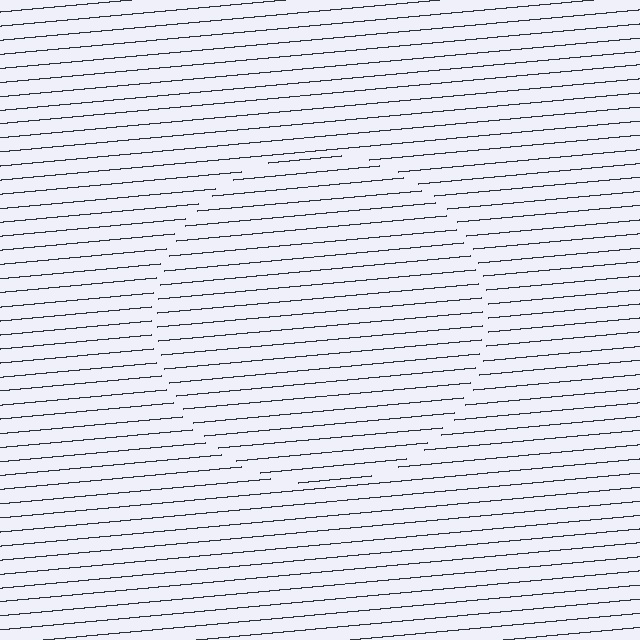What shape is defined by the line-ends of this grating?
An illusory circle. The interior of the shape contains the same grating, shifted by half a period — the contour is defined by the phase discontinuity where line-ends from the inner and outer gratings abut.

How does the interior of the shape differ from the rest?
The interior of the shape contains the same grating, shifted by half a period — the contour is defined by the phase discontinuity where line-ends from the inner and outer gratings abut.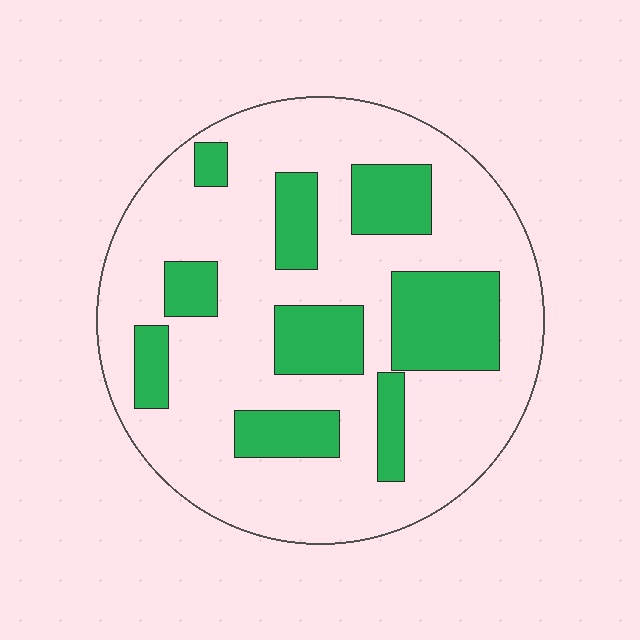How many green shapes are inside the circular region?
9.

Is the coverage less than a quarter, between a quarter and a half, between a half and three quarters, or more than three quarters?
Between a quarter and a half.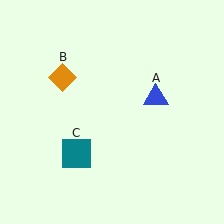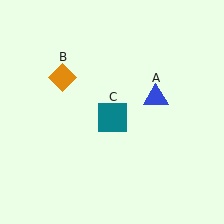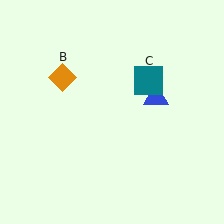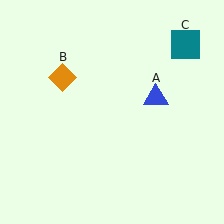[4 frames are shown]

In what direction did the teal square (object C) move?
The teal square (object C) moved up and to the right.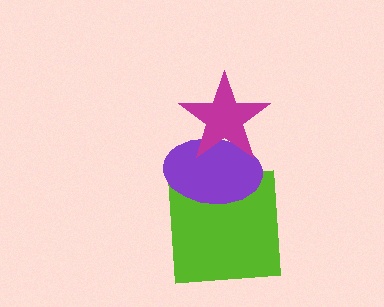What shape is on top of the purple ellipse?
The magenta star is on top of the purple ellipse.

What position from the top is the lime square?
The lime square is 3rd from the top.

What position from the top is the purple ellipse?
The purple ellipse is 2nd from the top.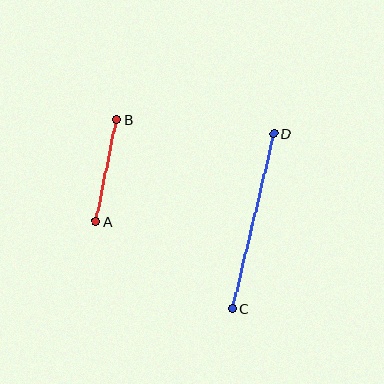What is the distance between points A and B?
The distance is approximately 104 pixels.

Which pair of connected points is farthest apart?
Points C and D are farthest apart.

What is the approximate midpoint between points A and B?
The midpoint is at approximately (106, 171) pixels.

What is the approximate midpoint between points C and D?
The midpoint is at approximately (253, 221) pixels.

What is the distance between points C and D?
The distance is approximately 180 pixels.